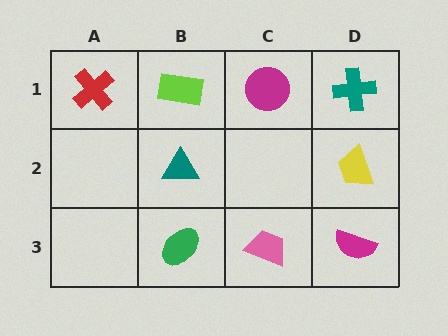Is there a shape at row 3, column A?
No, that cell is empty.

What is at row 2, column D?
A yellow trapezoid.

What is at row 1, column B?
A lime rectangle.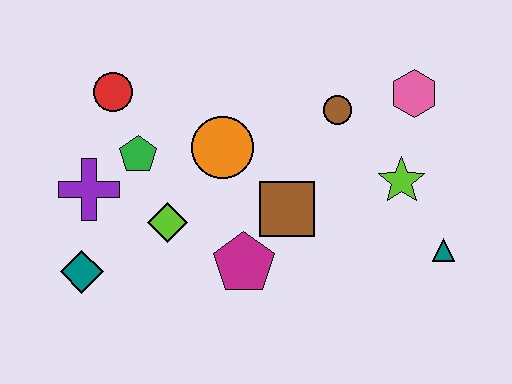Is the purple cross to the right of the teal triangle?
No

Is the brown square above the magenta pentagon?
Yes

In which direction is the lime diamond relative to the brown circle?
The lime diamond is to the left of the brown circle.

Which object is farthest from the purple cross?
The teal triangle is farthest from the purple cross.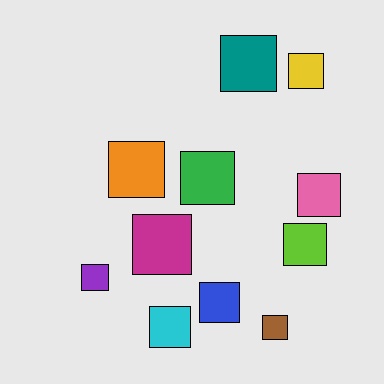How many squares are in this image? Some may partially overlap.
There are 11 squares.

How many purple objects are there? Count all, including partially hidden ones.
There is 1 purple object.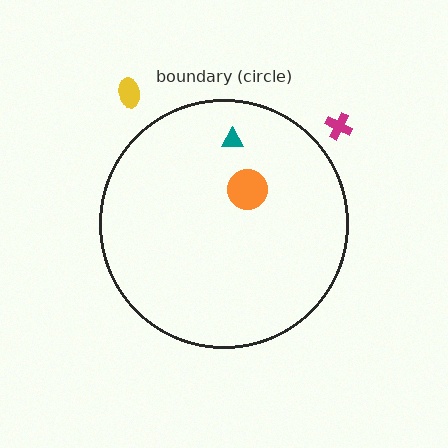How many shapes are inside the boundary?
2 inside, 2 outside.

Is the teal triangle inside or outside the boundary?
Inside.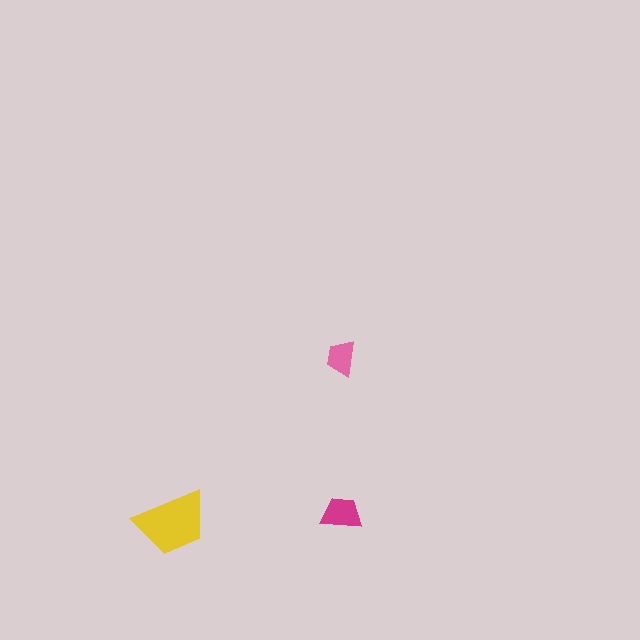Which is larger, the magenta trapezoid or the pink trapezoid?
The magenta one.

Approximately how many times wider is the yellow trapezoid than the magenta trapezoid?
About 2 times wider.